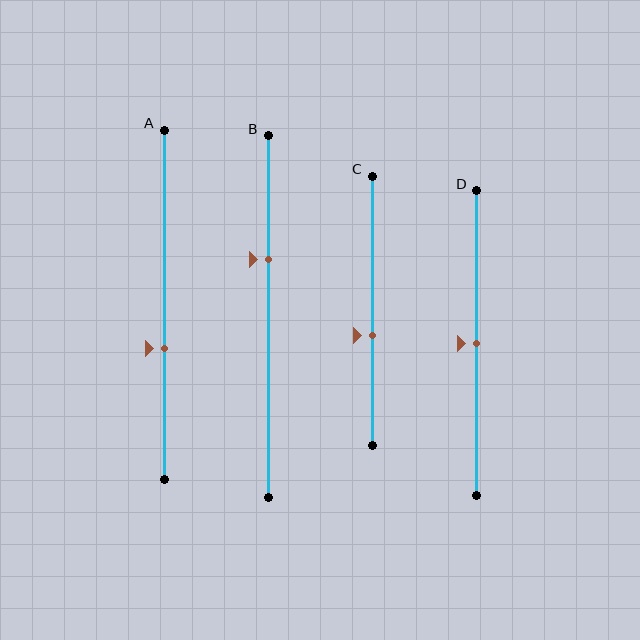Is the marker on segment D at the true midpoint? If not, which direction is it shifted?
Yes, the marker on segment D is at the true midpoint.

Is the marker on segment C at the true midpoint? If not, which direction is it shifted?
No, the marker on segment C is shifted downward by about 9% of the segment length.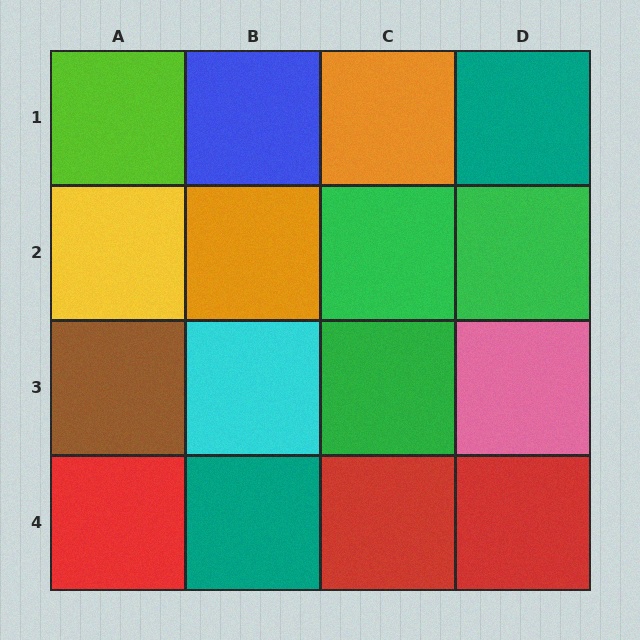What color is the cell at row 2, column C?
Green.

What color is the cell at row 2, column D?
Green.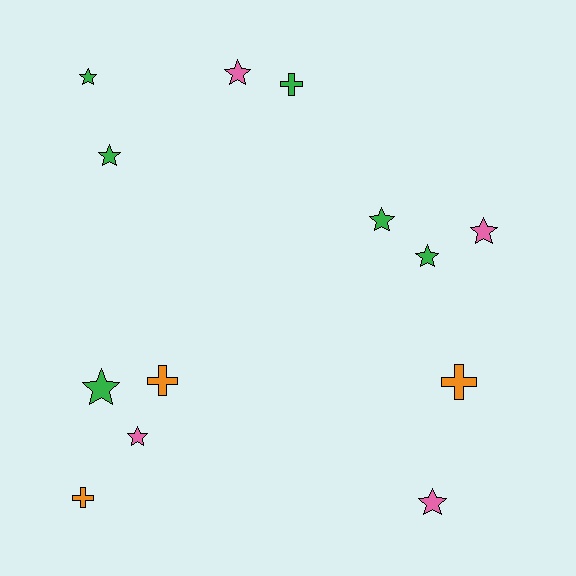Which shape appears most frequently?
Star, with 9 objects.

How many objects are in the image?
There are 13 objects.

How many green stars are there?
There are 5 green stars.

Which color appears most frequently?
Green, with 6 objects.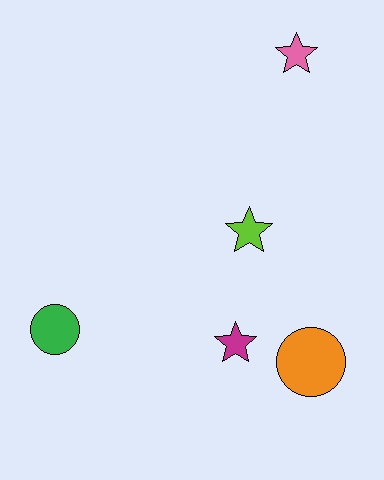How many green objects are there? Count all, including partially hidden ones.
There is 1 green object.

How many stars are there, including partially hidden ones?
There are 3 stars.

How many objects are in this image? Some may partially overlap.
There are 5 objects.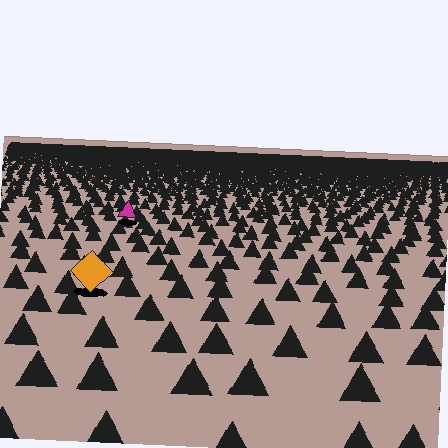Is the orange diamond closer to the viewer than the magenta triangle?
Yes. The orange diamond is closer — you can tell from the texture gradient: the ground texture is coarser near it.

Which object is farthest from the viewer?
The magenta triangle is farthest from the viewer. It appears smaller and the ground texture around it is denser.